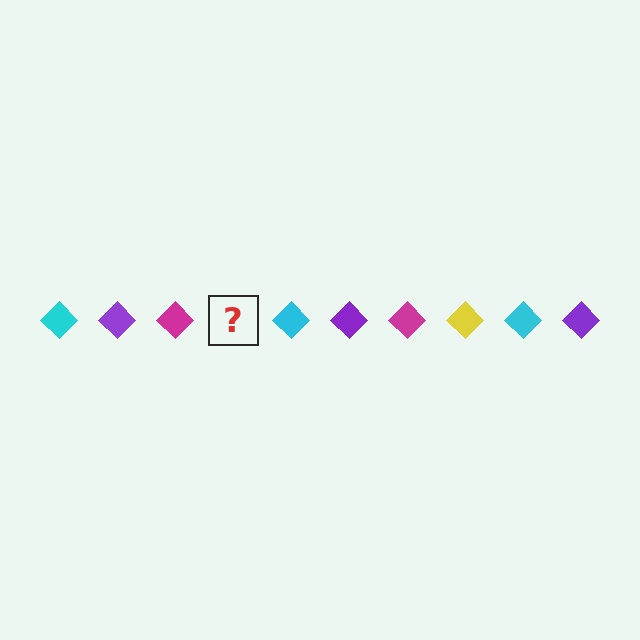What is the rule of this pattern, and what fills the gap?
The rule is that the pattern cycles through cyan, purple, magenta, yellow diamonds. The gap should be filled with a yellow diamond.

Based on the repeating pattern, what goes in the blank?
The blank should be a yellow diamond.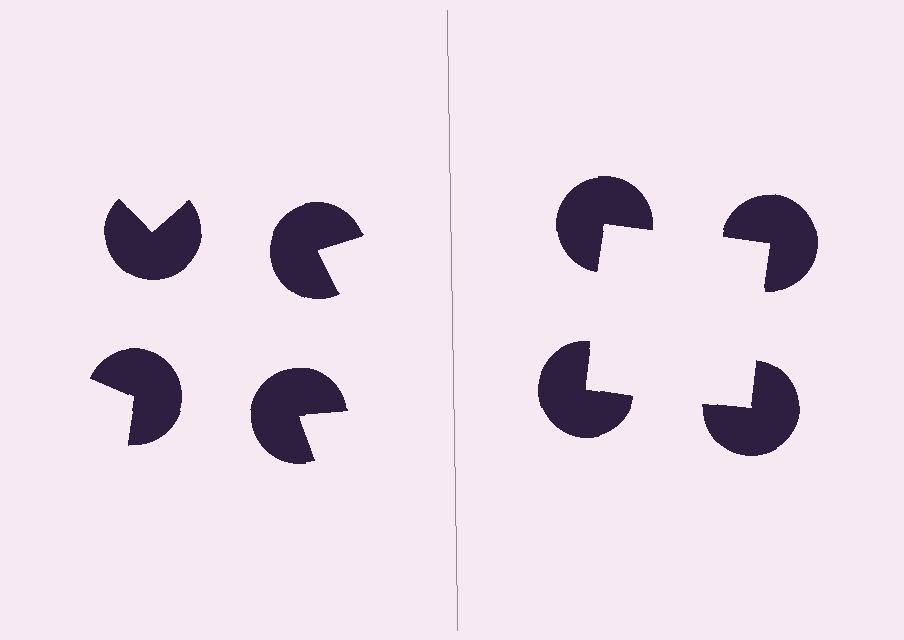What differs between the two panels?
The pac-man discs are positioned identically on both sides; only the wedge orientations differ. On the right they align to a square; on the left they are misaligned.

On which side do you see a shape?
An illusory square appears on the right side. On the left side the wedge cuts are rotated, so no coherent shape forms.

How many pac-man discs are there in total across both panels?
8 — 4 on each side.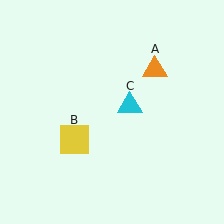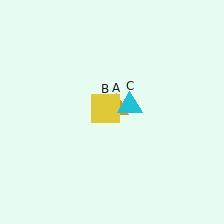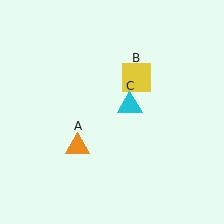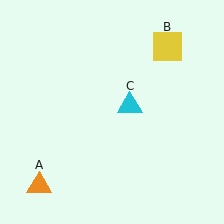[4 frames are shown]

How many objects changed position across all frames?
2 objects changed position: orange triangle (object A), yellow square (object B).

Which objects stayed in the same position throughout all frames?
Cyan triangle (object C) remained stationary.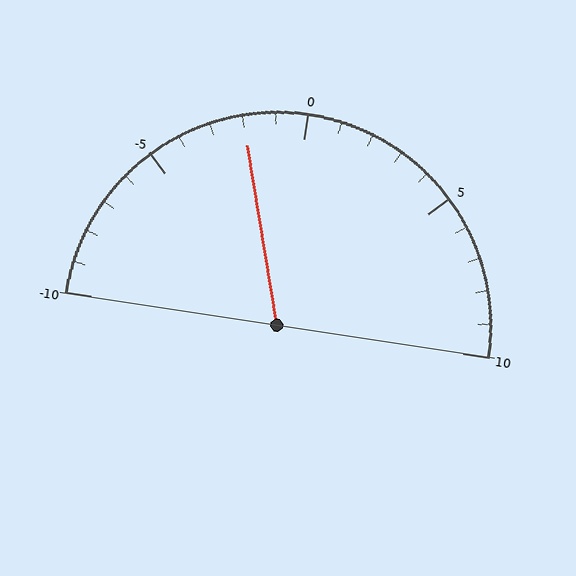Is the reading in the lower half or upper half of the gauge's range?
The reading is in the lower half of the range (-10 to 10).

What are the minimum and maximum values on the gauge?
The gauge ranges from -10 to 10.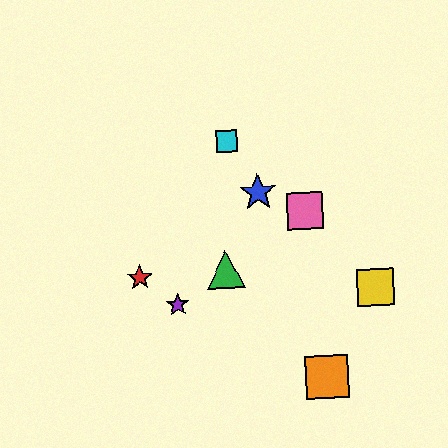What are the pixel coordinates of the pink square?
The pink square is at (305, 211).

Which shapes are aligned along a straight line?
The green triangle, the purple star, the pink square are aligned along a straight line.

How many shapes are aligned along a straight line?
3 shapes (the green triangle, the purple star, the pink square) are aligned along a straight line.